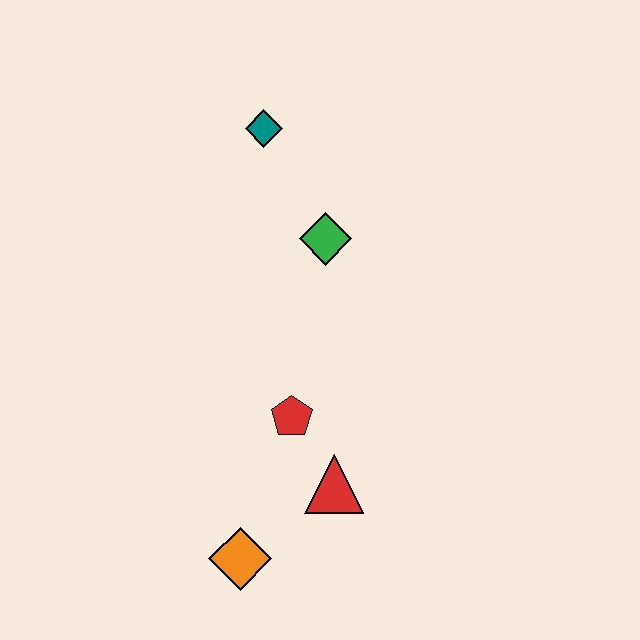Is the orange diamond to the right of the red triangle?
No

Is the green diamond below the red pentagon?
No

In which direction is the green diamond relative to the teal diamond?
The green diamond is below the teal diamond.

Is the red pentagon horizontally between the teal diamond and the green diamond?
Yes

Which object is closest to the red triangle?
The red pentagon is closest to the red triangle.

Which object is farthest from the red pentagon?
The teal diamond is farthest from the red pentagon.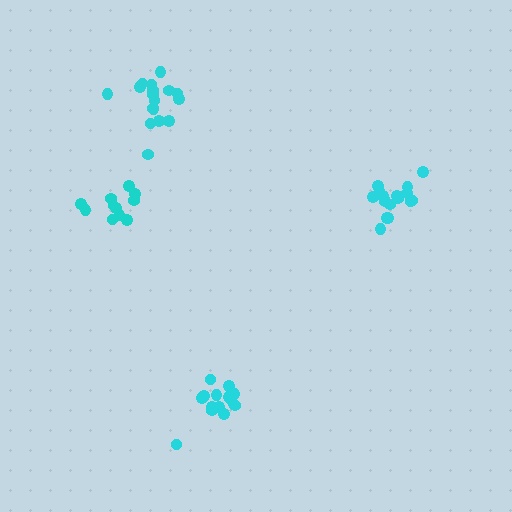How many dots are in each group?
Group 1: 11 dots, Group 2: 17 dots, Group 3: 17 dots, Group 4: 14 dots (59 total).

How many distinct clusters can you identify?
There are 4 distinct clusters.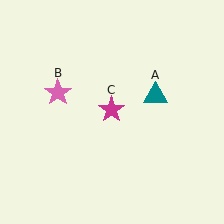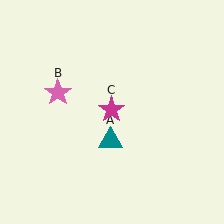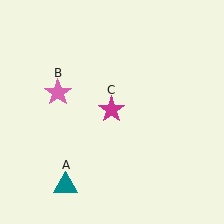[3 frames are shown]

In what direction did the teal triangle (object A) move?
The teal triangle (object A) moved down and to the left.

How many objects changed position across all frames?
1 object changed position: teal triangle (object A).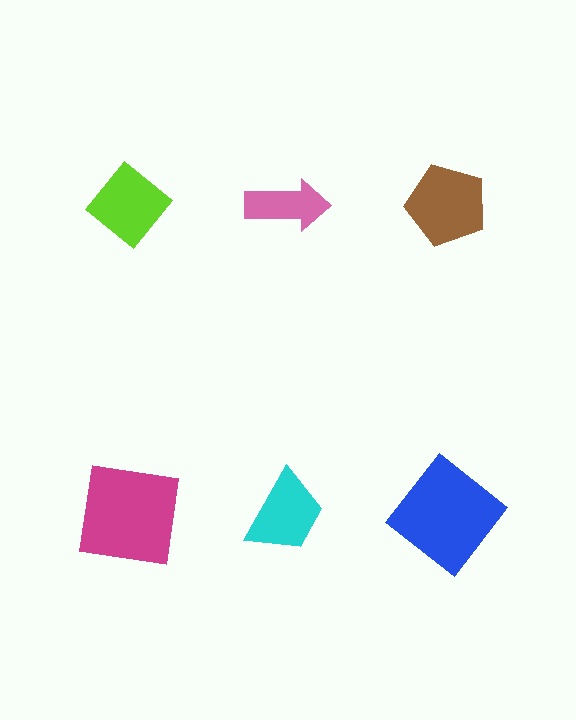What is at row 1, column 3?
A brown pentagon.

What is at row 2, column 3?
A blue diamond.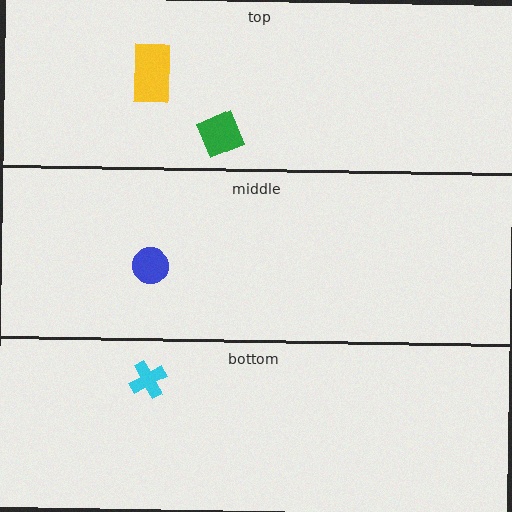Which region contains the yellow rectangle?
The top region.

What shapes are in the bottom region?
The cyan cross.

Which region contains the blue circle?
The middle region.